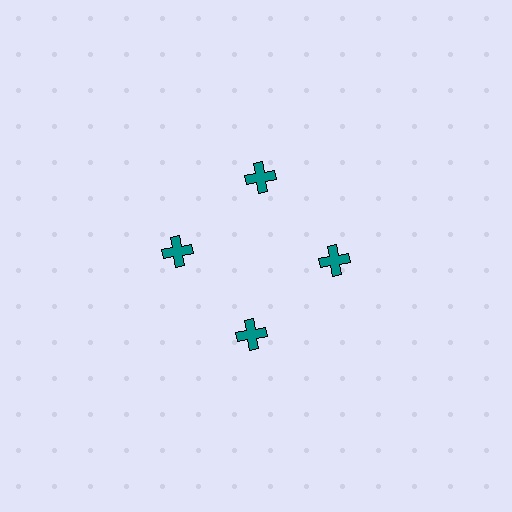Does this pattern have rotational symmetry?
Yes, this pattern has 4-fold rotational symmetry. It looks the same after rotating 90 degrees around the center.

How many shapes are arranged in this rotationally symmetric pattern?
There are 4 shapes, arranged in 4 groups of 1.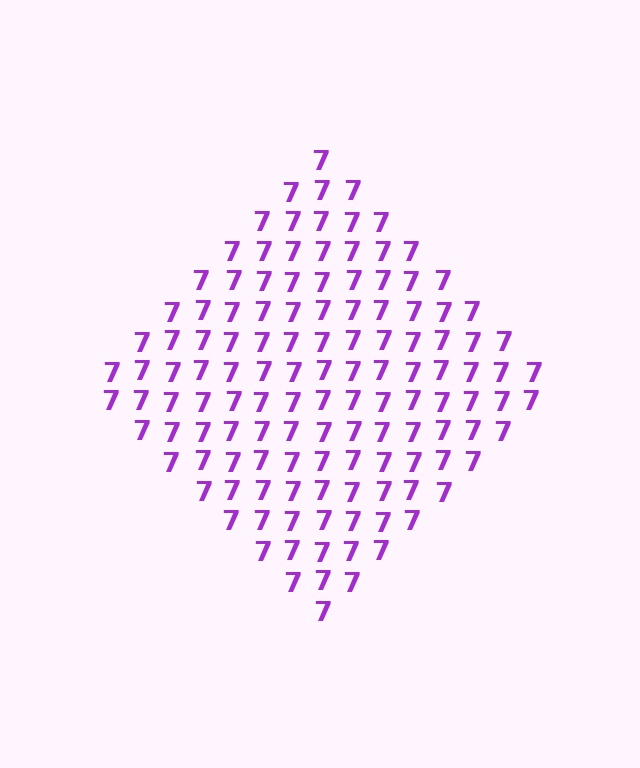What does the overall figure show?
The overall figure shows a diamond.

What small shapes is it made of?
It is made of small digit 7's.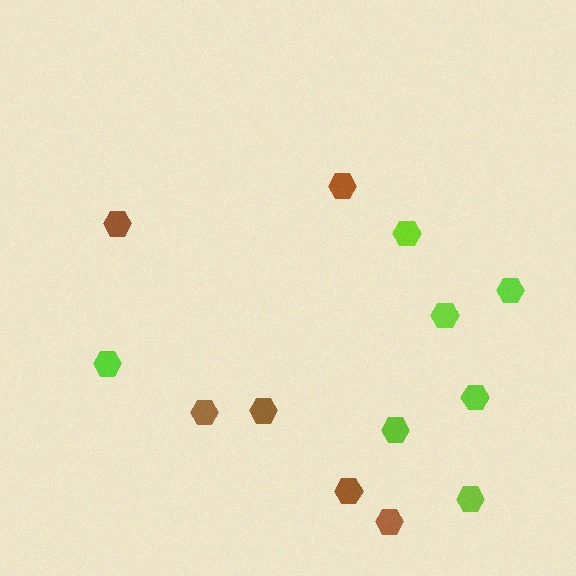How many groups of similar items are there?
There are 2 groups: one group of brown hexagons (6) and one group of lime hexagons (7).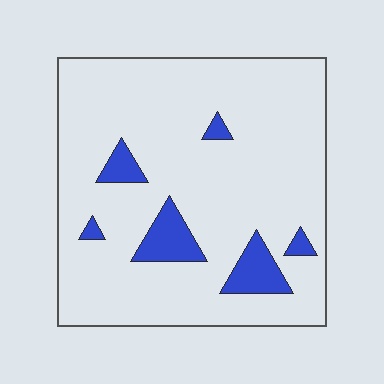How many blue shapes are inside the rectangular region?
6.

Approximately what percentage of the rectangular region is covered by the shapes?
Approximately 10%.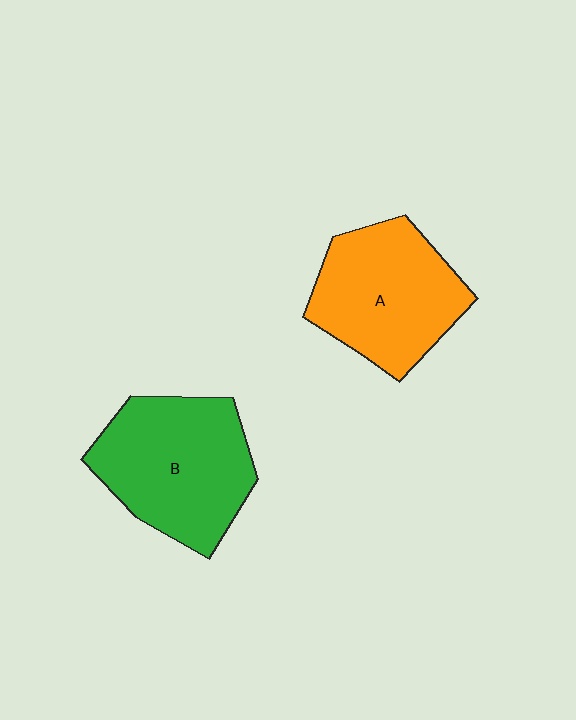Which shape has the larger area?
Shape B (green).